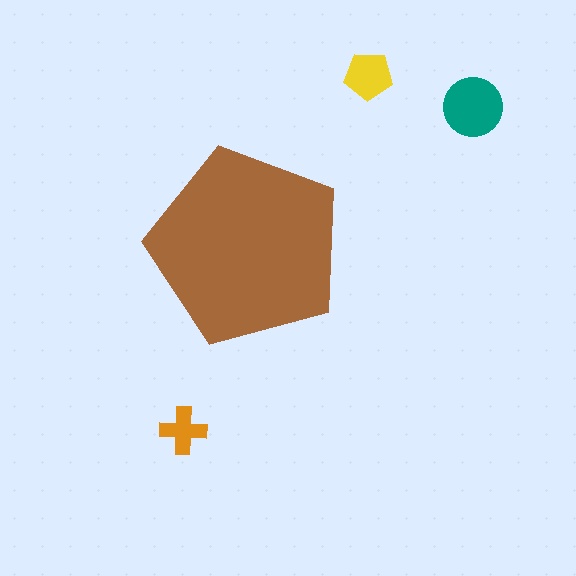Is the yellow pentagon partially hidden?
No, the yellow pentagon is fully visible.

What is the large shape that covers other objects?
A brown pentagon.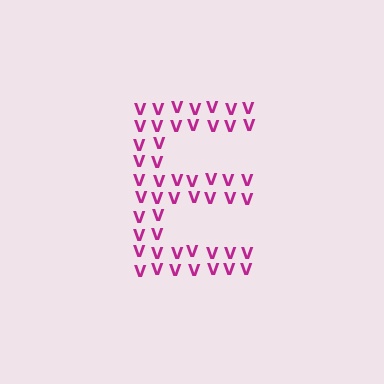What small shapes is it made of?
It is made of small letter V's.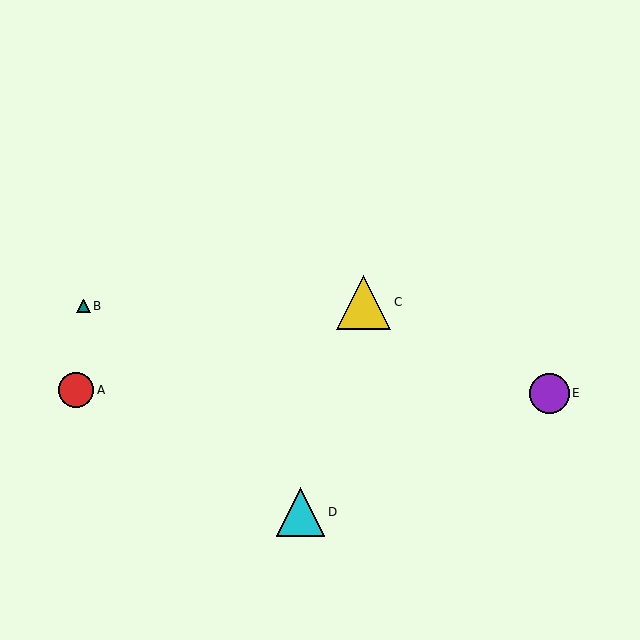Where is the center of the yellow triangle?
The center of the yellow triangle is at (364, 302).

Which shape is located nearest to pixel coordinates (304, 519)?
The cyan triangle (labeled D) at (300, 512) is nearest to that location.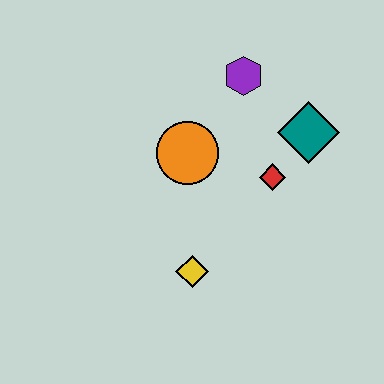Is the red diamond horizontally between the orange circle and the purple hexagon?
No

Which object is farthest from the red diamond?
The yellow diamond is farthest from the red diamond.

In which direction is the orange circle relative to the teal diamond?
The orange circle is to the left of the teal diamond.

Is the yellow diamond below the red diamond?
Yes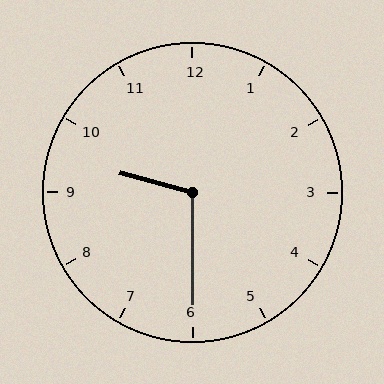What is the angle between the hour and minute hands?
Approximately 105 degrees.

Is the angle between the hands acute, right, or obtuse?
It is obtuse.